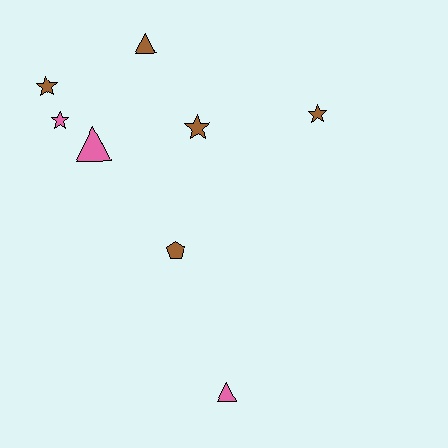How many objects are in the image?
There are 8 objects.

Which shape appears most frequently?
Star, with 4 objects.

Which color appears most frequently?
Brown, with 5 objects.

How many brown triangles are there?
There is 1 brown triangle.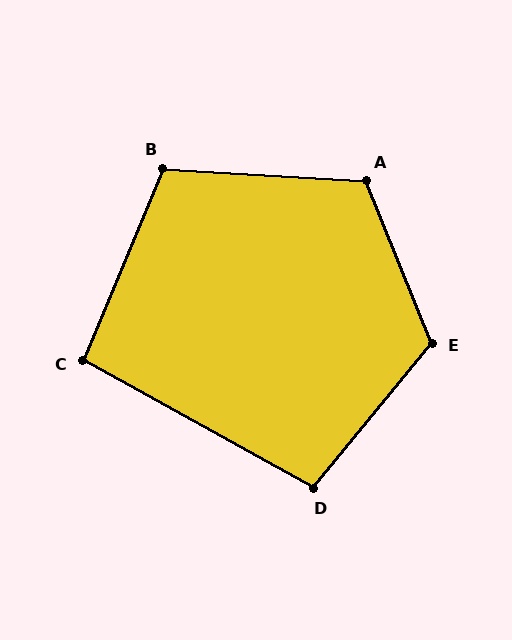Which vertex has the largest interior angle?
E, at approximately 119 degrees.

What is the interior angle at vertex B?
Approximately 109 degrees (obtuse).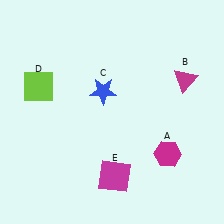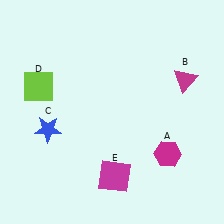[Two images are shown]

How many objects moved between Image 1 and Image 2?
1 object moved between the two images.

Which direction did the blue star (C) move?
The blue star (C) moved left.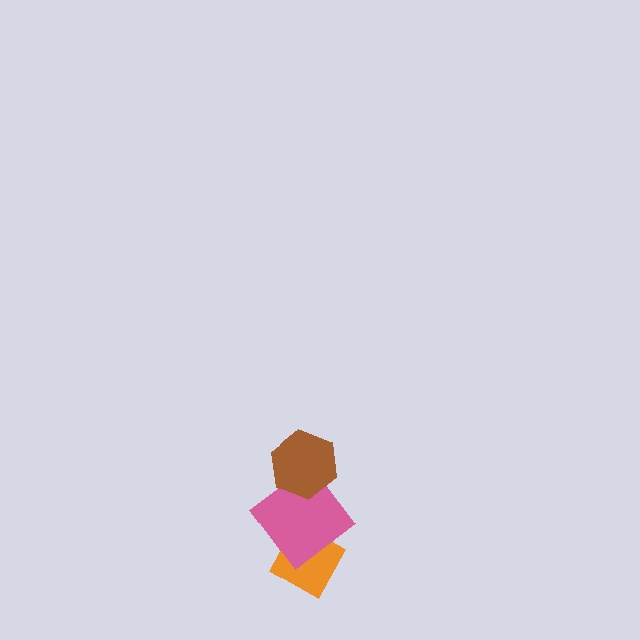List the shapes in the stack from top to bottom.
From top to bottom: the brown hexagon, the pink diamond, the orange diamond.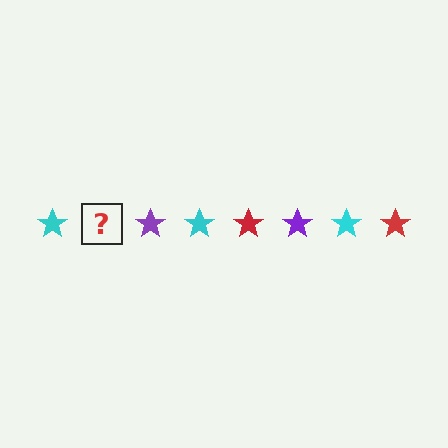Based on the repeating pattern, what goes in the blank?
The blank should be a red star.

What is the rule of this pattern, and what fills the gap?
The rule is that the pattern cycles through cyan, red, purple stars. The gap should be filled with a red star.